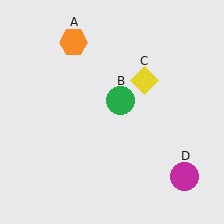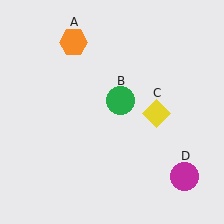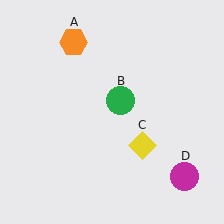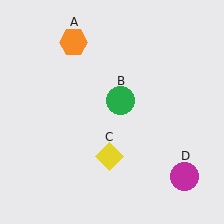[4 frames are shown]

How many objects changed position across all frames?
1 object changed position: yellow diamond (object C).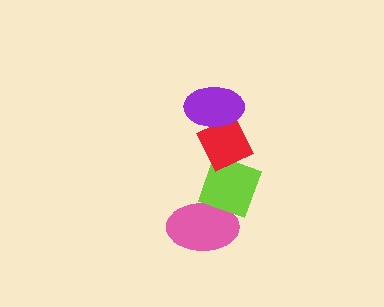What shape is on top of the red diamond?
The purple ellipse is on top of the red diamond.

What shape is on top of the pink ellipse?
The lime diamond is on top of the pink ellipse.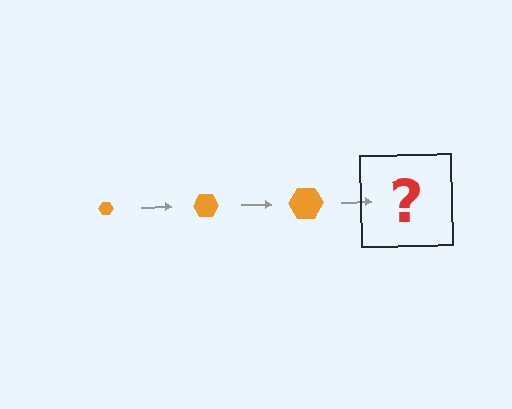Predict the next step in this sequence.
The next step is an orange hexagon, larger than the previous one.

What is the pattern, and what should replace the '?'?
The pattern is that the hexagon gets progressively larger each step. The '?' should be an orange hexagon, larger than the previous one.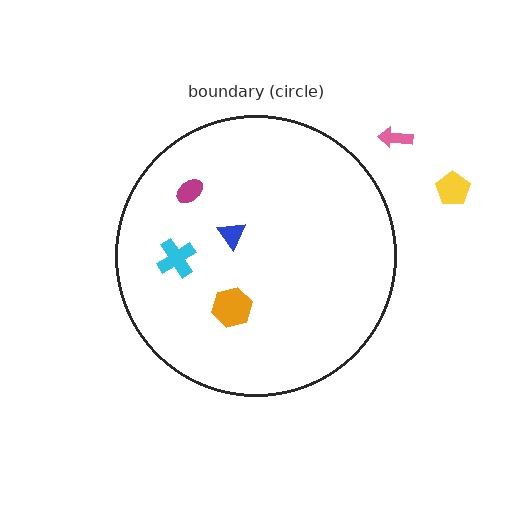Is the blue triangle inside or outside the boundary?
Inside.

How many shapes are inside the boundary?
4 inside, 2 outside.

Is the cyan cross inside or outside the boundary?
Inside.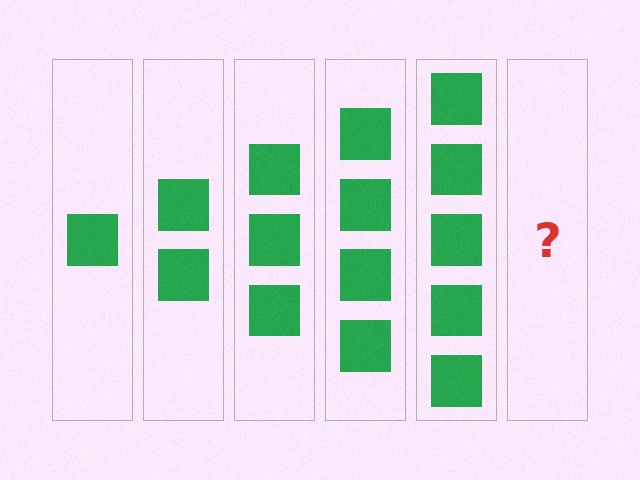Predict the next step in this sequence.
The next step is 6 squares.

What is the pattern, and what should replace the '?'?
The pattern is that each step adds one more square. The '?' should be 6 squares.